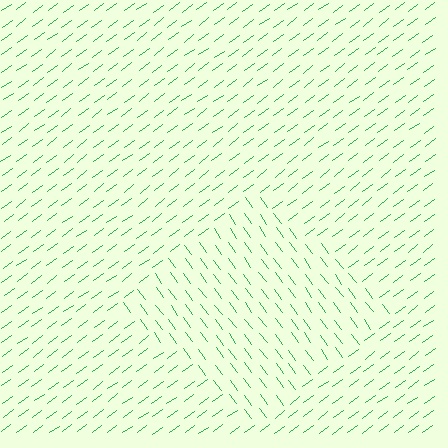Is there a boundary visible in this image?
Yes, there is a texture boundary formed by a change in line orientation.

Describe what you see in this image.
The image is filled with small green line segments. A diamond region in the image has lines oriented differently from the surrounding lines, creating a visible texture boundary.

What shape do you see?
I see a diamond.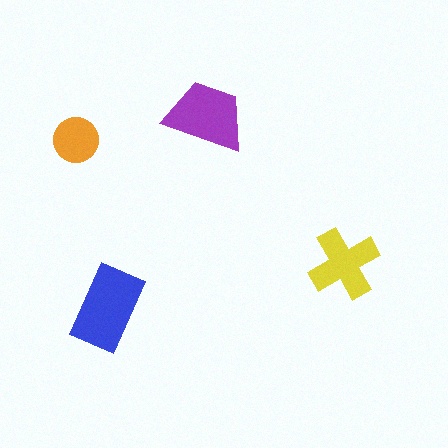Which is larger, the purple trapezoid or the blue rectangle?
The blue rectangle.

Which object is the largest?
The blue rectangle.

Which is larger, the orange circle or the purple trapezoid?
The purple trapezoid.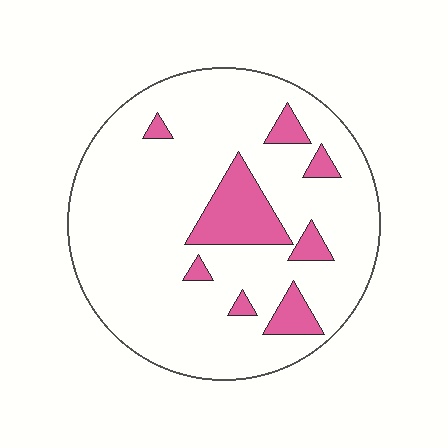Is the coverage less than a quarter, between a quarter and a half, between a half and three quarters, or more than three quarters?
Less than a quarter.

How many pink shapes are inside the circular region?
8.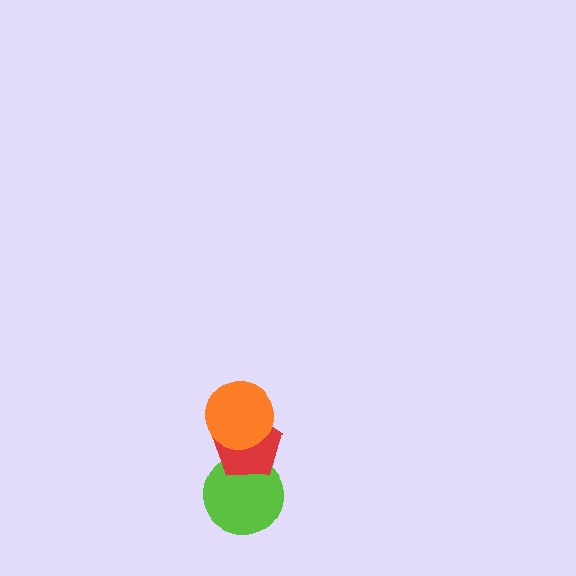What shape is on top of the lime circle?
The red pentagon is on top of the lime circle.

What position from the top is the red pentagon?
The red pentagon is 2nd from the top.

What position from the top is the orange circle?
The orange circle is 1st from the top.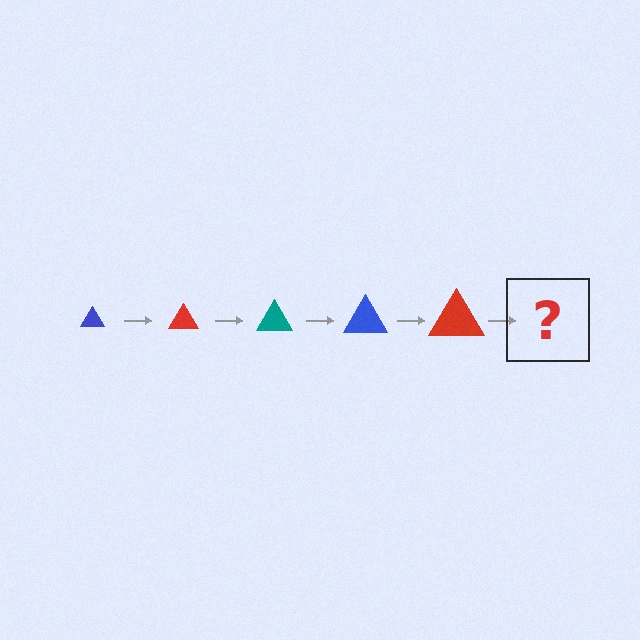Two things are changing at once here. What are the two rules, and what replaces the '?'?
The two rules are that the triangle grows larger each step and the color cycles through blue, red, and teal. The '?' should be a teal triangle, larger than the previous one.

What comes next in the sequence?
The next element should be a teal triangle, larger than the previous one.